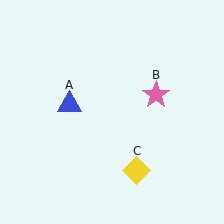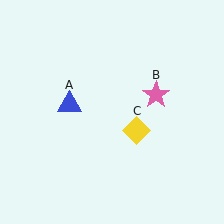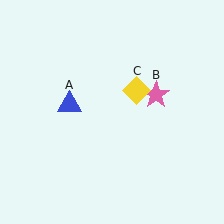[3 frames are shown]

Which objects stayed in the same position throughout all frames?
Blue triangle (object A) and pink star (object B) remained stationary.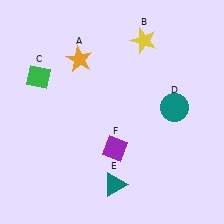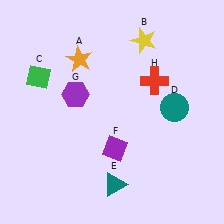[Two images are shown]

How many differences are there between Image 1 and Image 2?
There are 2 differences between the two images.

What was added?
A purple hexagon (G), a red cross (H) were added in Image 2.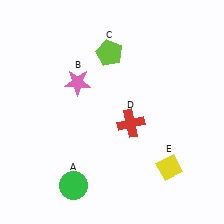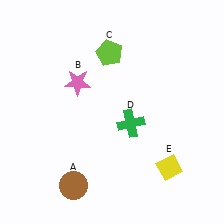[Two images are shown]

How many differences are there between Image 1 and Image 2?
There are 2 differences between the two images.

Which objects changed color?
A changed from green to brown. D changed from red to green.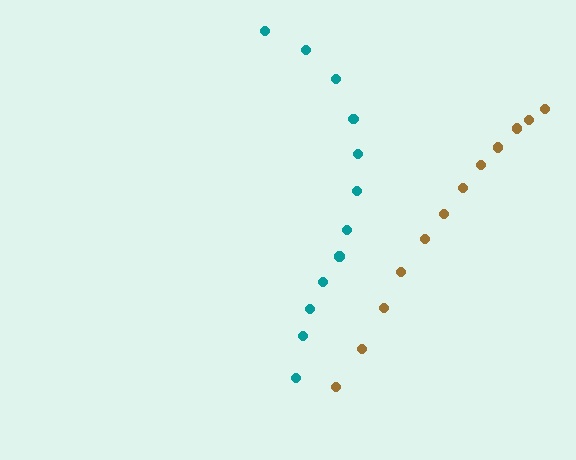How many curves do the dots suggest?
There are 2 distinct paths.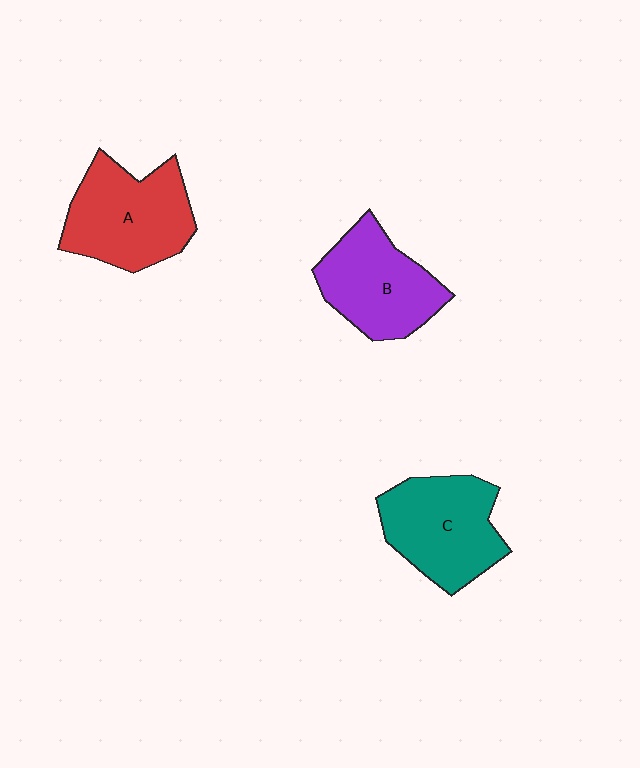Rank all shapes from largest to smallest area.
From largest to smallest: A (red), C (teal), B (purple).